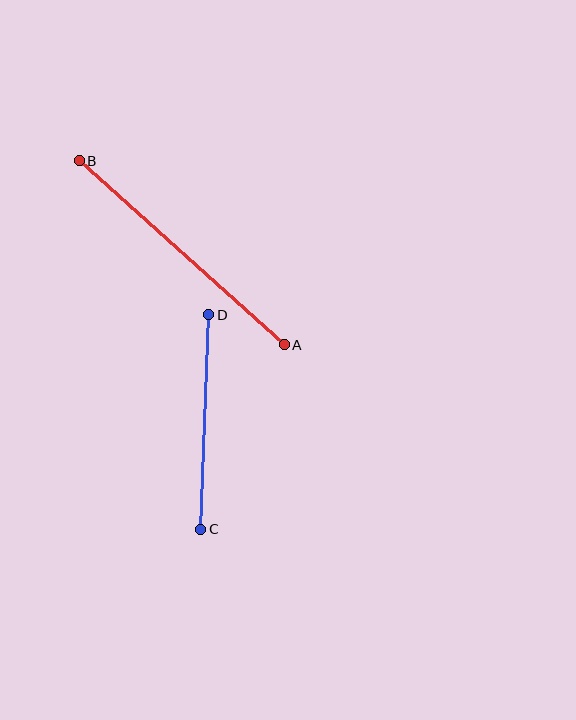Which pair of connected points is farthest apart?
Points A and B are farthest apart.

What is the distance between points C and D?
The distance is approximately 214 pixels.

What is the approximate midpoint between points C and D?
The midpoint is at approximately (205, 422) pixels.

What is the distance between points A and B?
The distance is approximately 275 pixels.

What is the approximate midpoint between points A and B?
The midpoint is at approximately (182, 253) pixels.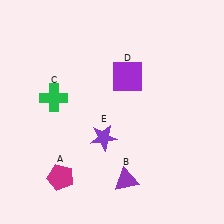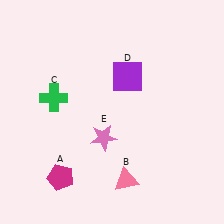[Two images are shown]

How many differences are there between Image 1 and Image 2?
There are 2 differences between the two images.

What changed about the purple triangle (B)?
In Image 1, B is purple. In Image 2, it changed to pink.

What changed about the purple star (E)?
In Image 1, E is purple. In Image 2, it changed to pink.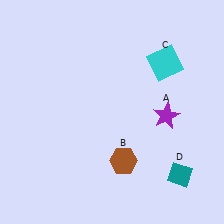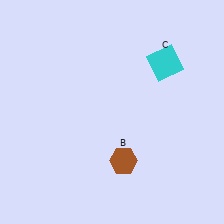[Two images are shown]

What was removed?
The purple star (A), the teal diamond (D) were removed in Image 2.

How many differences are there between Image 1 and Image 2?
There are 2 differences between the two images.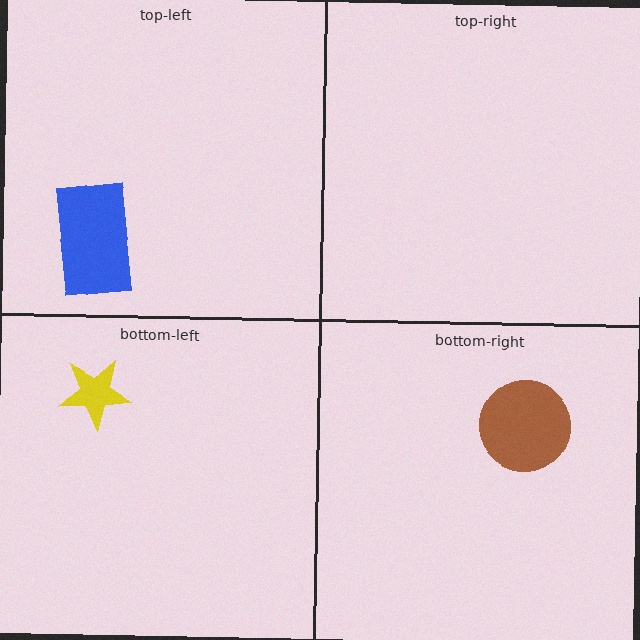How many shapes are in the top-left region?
1.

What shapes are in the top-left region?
The blue rectangle.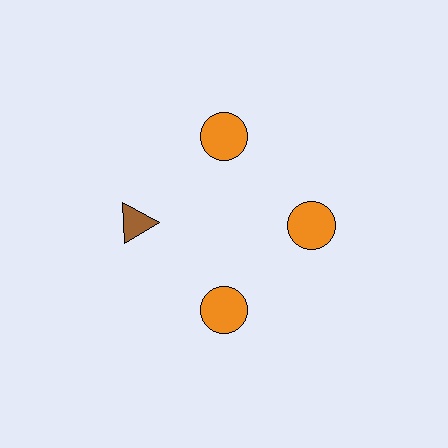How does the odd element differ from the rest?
It differs in both color (brown instead of orange) and shape (triangle instead of circle).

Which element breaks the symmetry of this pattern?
The brown triangle at roughly the 9 o'clock position breaks the symmetry. All other shapes are orange circles.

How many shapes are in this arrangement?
There are 4 shapes arranged in a ring pattern.